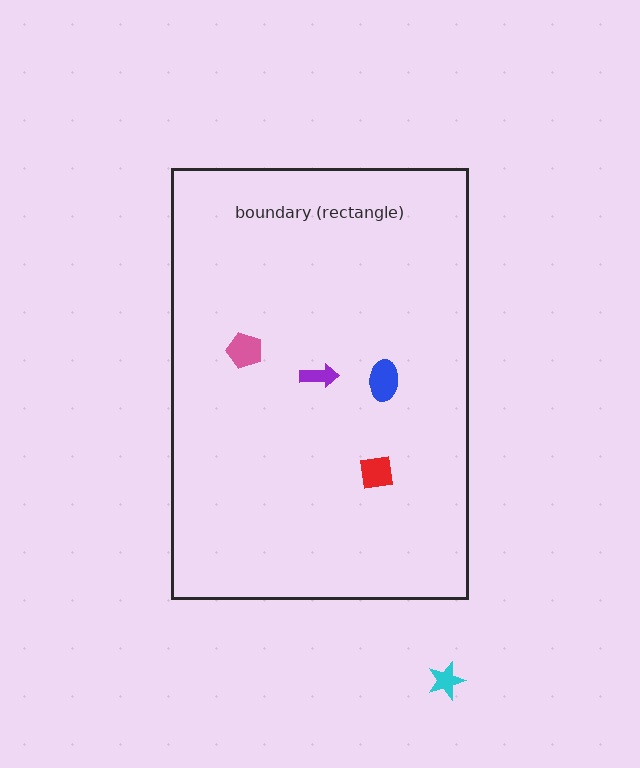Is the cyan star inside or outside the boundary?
Outside.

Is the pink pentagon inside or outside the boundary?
Inside.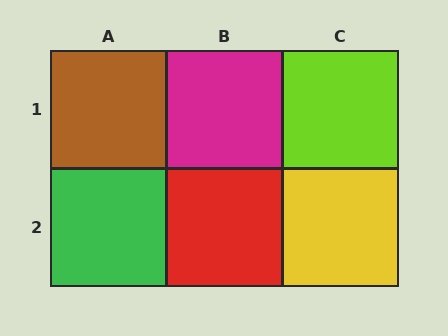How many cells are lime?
1 cell is lime.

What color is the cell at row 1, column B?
Magenta.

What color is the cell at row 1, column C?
Lime.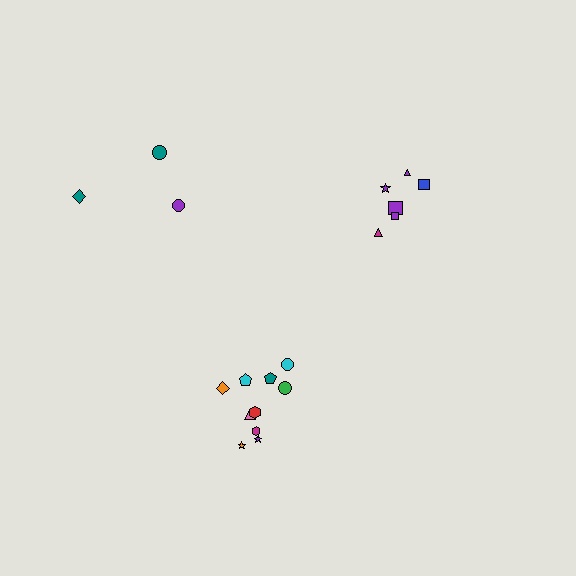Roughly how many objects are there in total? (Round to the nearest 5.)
Roughly 20 objects in total.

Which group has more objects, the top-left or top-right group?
The top-right group.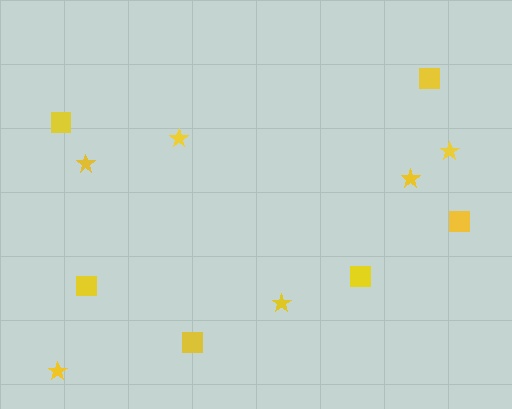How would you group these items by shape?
There are 2 groups: one group of stars (6) and one group of squares (6).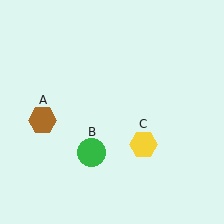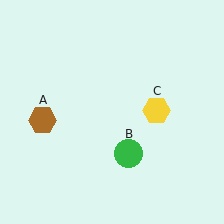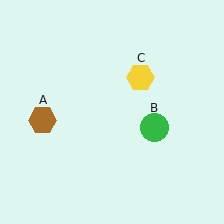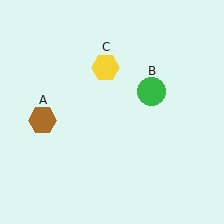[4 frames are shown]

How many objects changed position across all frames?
2 objects changed position: green circle (object B), yellow hexagon (object C).